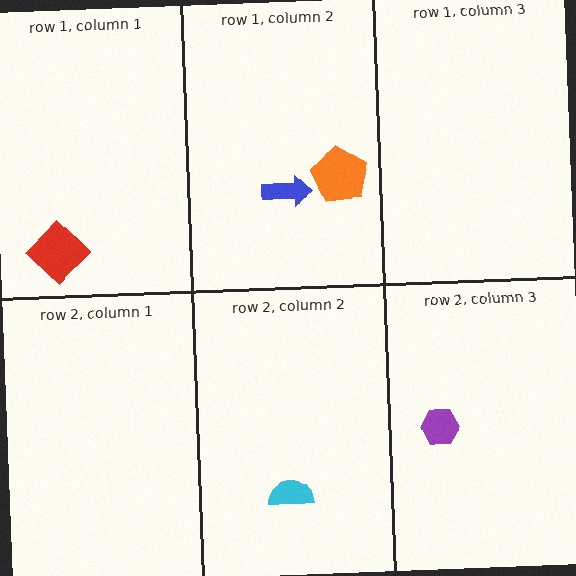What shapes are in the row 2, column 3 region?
The purple hexagon.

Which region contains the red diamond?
The row 1, column 1 region.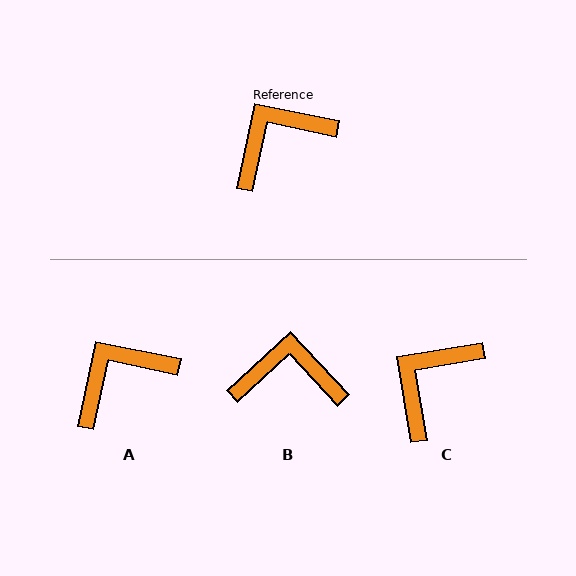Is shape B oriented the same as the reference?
No, it is off by about 35 degrees.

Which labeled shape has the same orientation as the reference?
A.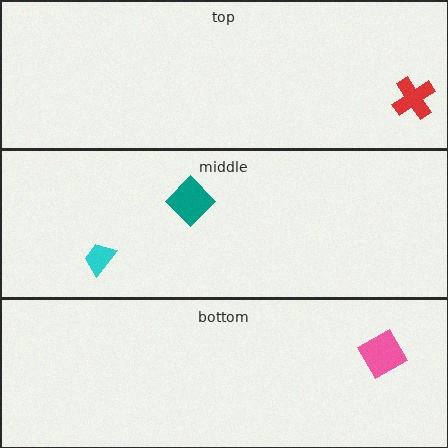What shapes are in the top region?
The red cross.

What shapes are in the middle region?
The cyan trapezoid, the teal diamond.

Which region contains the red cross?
The top region.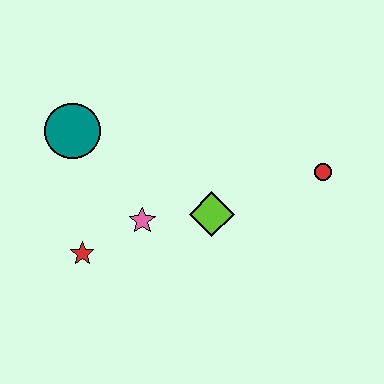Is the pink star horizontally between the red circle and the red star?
Yes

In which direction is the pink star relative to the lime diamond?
The pink star is to the left of the lime diamond.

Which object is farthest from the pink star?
The red circle is farthest from the pink star.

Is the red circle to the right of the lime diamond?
Yes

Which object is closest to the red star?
The pink star is closest to the red star.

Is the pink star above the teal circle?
No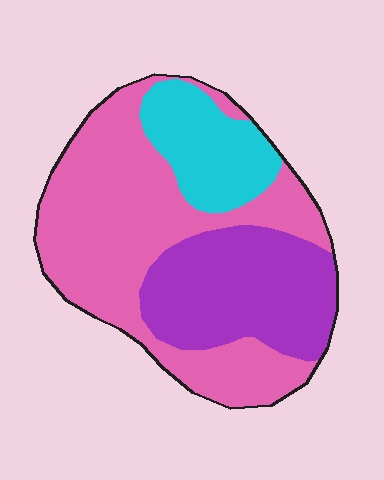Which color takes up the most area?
Pink, at roughly 55%.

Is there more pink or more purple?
Pink.